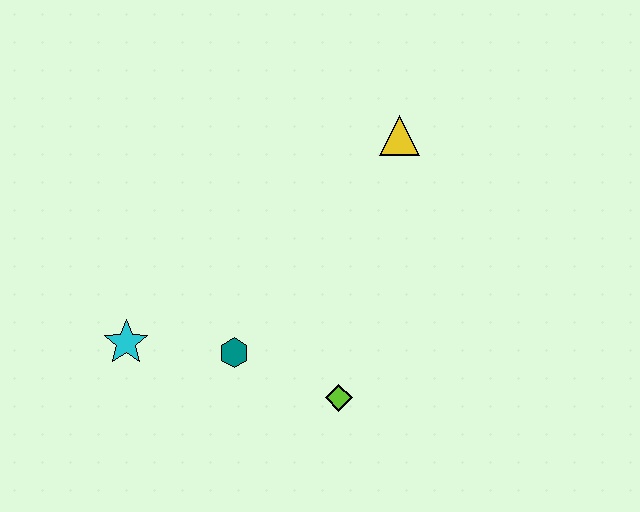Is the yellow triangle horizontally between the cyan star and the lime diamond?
No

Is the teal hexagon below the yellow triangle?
Yes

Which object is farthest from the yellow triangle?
The cyan star is farthest from the yellow triangle.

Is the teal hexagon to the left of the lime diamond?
Yes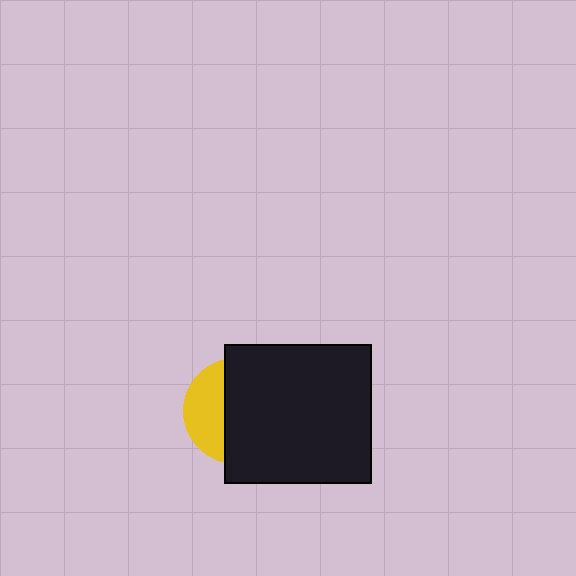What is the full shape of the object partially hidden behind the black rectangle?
The partially hidden object is a yellow circle.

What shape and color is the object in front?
The object in front is a black rectangle.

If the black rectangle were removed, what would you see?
You would see the complete yellow circle.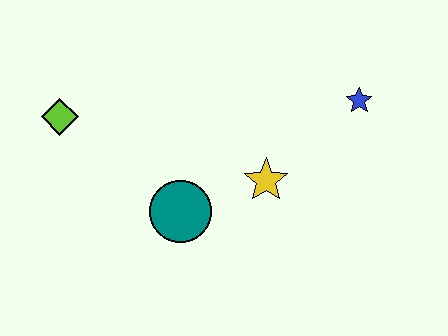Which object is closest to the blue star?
The yellow star is closest to the blue star.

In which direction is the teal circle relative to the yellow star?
The teal circle is to the left of the yellow star.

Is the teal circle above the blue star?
No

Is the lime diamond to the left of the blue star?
Yes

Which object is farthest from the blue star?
The lime diamond is farthest from the blue star.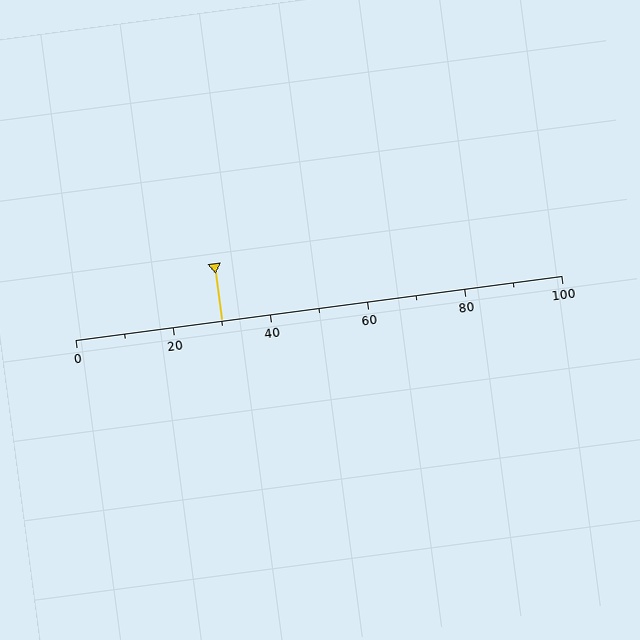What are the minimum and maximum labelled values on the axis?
The axis runs from 0 to 100.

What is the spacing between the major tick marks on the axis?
The major ticks are spaced 20 apart.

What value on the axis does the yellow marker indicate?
The marker indicates approximately 30.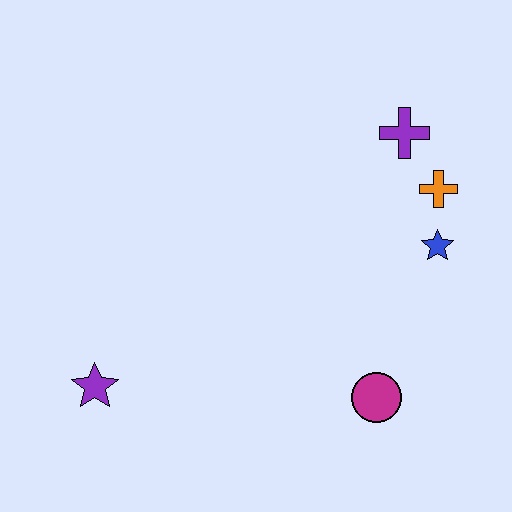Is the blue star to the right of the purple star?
Yes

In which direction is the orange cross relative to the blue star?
The orange cross is above the blue star.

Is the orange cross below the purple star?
No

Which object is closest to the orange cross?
The blue star is closest to the orange cross.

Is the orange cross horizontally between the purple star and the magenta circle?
No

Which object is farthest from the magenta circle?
The purple star is farthest from the magenta circle.